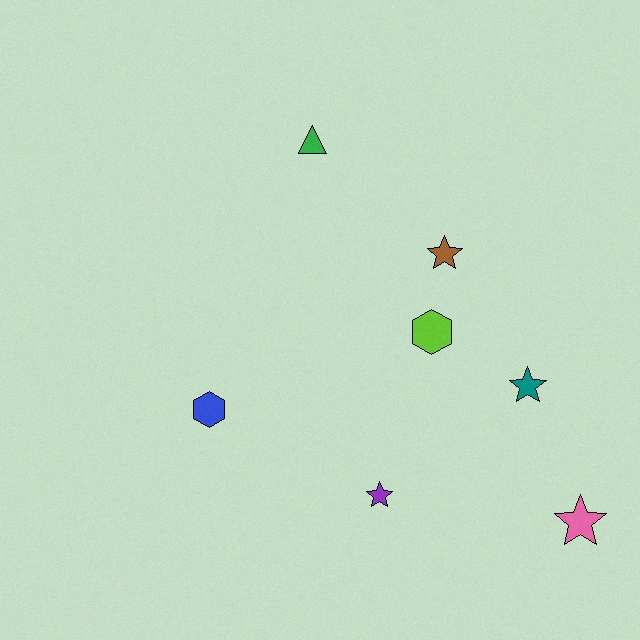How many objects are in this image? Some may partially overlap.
There are 7 objects.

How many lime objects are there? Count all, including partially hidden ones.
There is 1 lime object.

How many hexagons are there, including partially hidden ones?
There are 2 hexagons.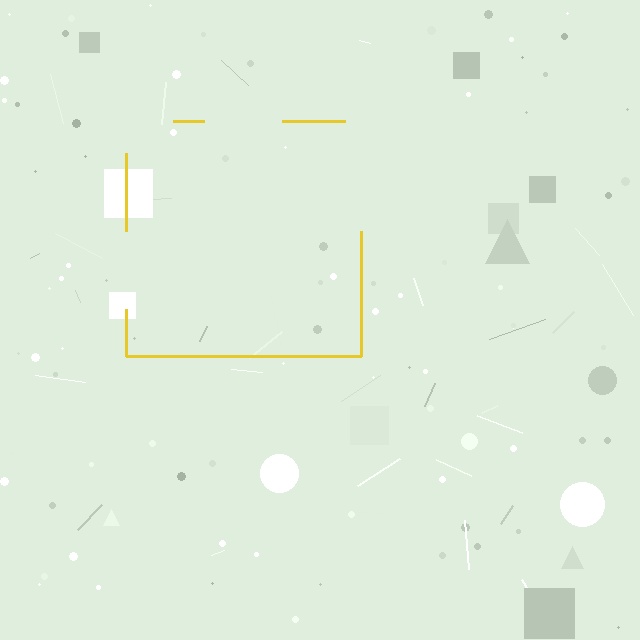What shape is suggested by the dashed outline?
The dashed outline suggests a square.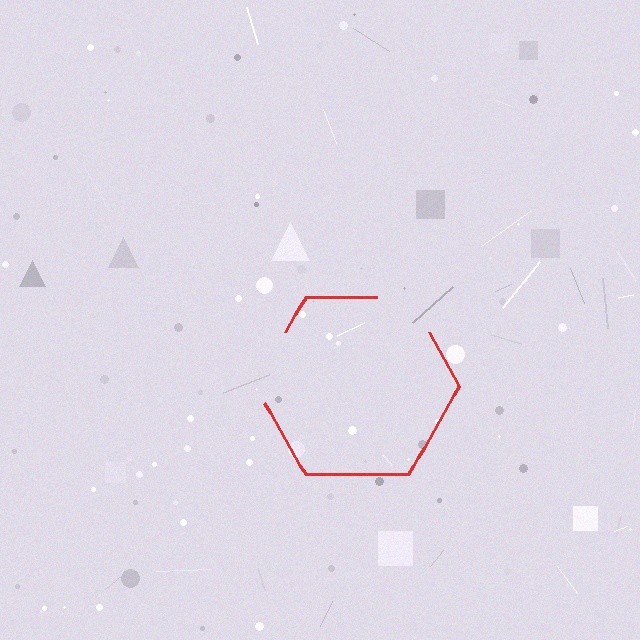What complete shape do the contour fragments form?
The contour fragments form a hexagon.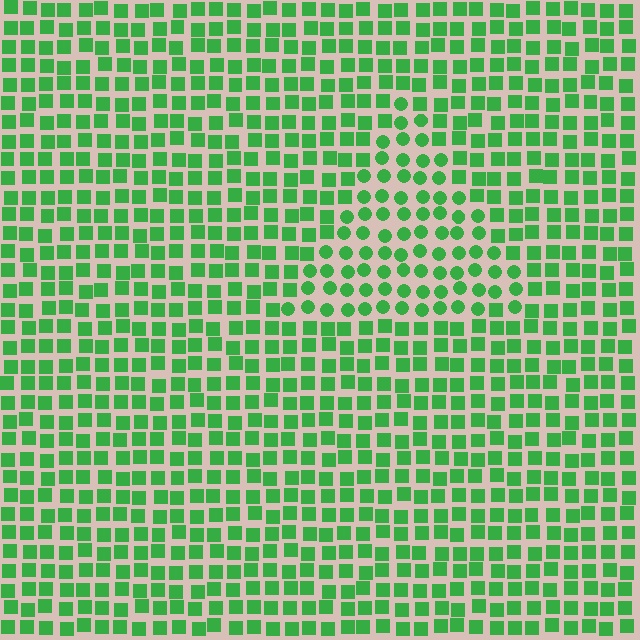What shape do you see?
I see a triangle.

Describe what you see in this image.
The image is filled with small green elements arranged in a uniform grid. A triangle-shaped region contains circles, while the surrounding area contains squares. The boundary is defined purely by the change in element shape.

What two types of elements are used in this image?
The image uses circles inside the triangle region and squares outside it.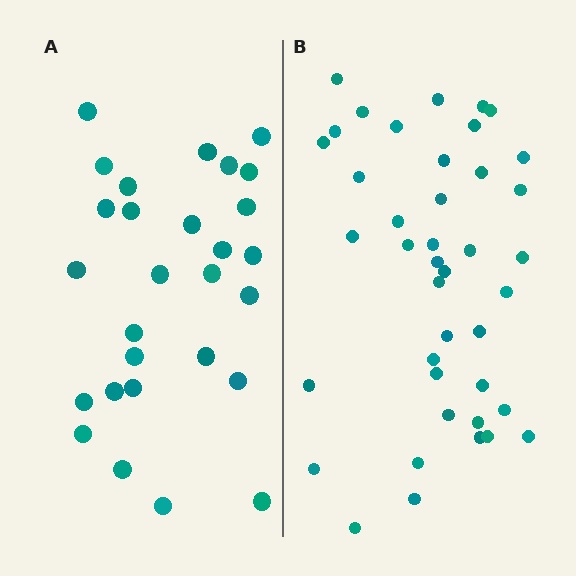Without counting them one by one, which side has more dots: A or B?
Region B (the right region) has more dots.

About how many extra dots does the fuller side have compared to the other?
Region B has approximately 15 more dots than region A.